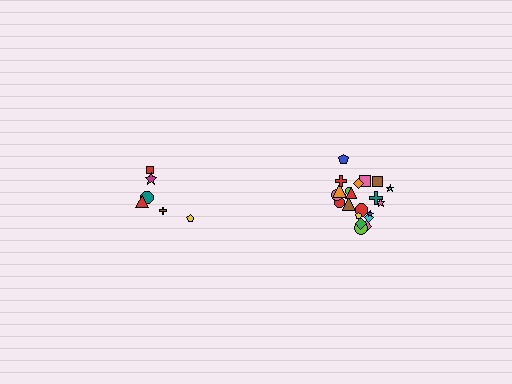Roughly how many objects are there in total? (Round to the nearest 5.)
Roughly 30 objects in total.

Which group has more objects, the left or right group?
The right group.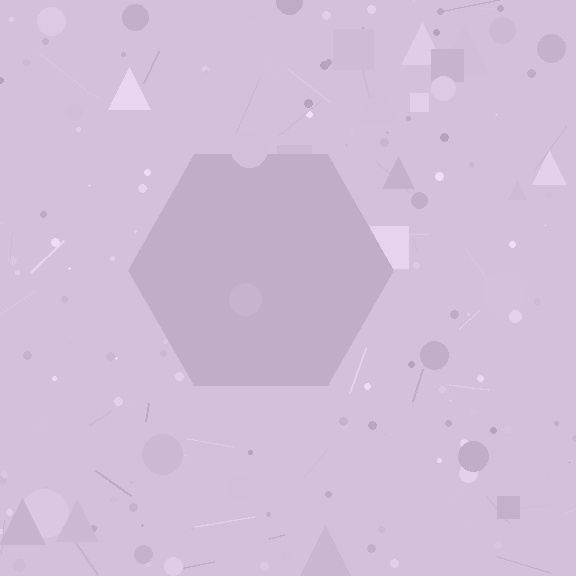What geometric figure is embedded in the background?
A hexagon is embedded in the background.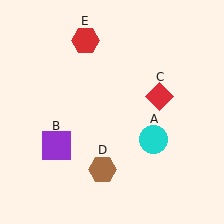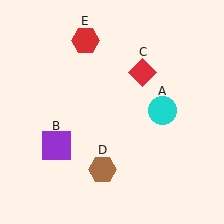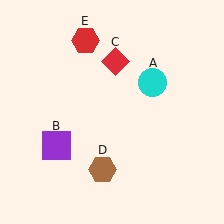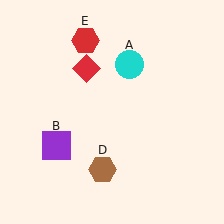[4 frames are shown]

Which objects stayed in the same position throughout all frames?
Purple square (object B) and brown hexagon (object D) and red hexagon (object E) remained stationary.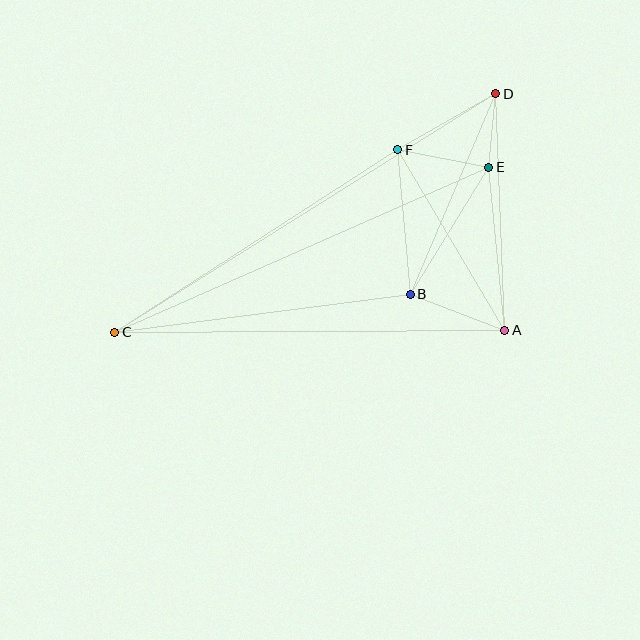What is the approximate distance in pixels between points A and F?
The distance between A and F is approximately 210 pixels.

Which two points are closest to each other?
Points D and E are closest to each other.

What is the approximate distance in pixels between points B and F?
The distance between B and F is approximately 145 pixels.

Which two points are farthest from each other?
Points C and D are farthest from each other.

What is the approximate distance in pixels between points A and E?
The distance between A and E is approximately 164 pixels.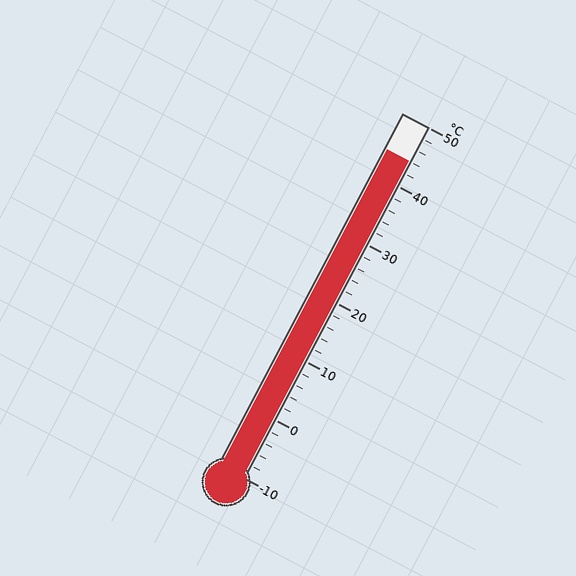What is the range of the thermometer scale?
The thermometer scale ranges from -10°C to 50°C.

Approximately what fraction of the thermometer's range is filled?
The thermometer is filled to approximately 90% of its range.